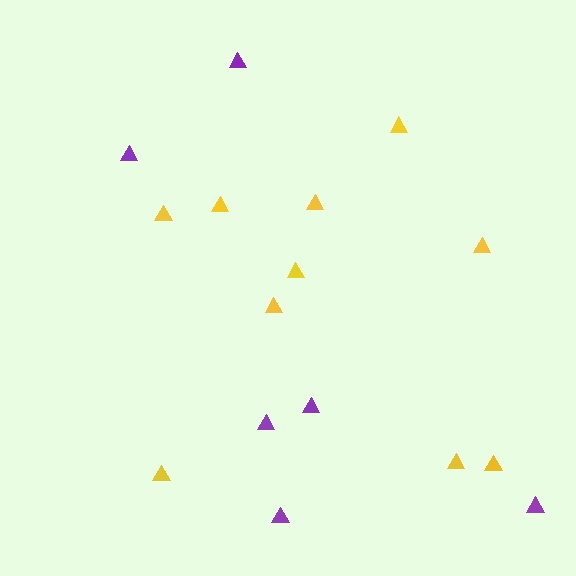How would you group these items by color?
There are 2 groups: one group of purple triangles (6) and one group of yellow triangles (10).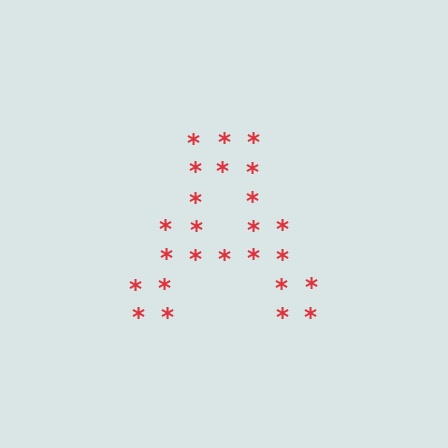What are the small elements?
The small elements are asterisks.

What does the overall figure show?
The overall figure shows the letter A.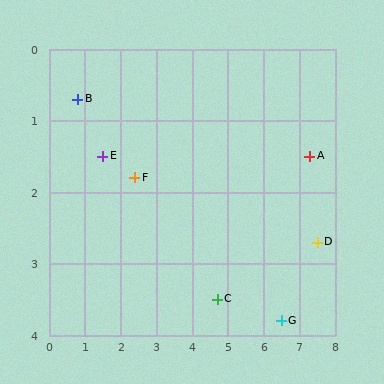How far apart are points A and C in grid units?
Points A and C are about 3.3 grid units apart.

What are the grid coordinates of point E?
Point E is at approximately (1.5, 1.5).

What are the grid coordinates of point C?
Point C is at approximately (4.7, 3.5).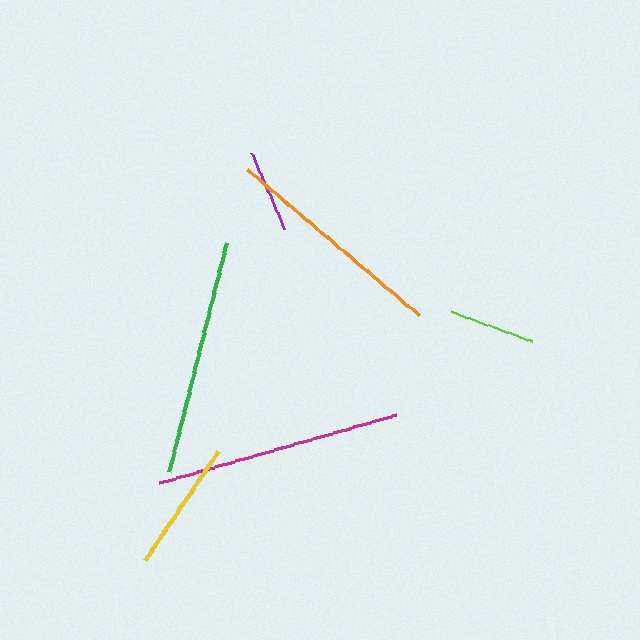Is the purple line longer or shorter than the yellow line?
The yellow line is longer than the purple line.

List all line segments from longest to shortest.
From longest to shortest: magenta, green, orange, yellow, lime, purple.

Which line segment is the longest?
The magenta line is the longest at approximately 247 pixels.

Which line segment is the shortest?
The purple line is the shortest at approximately 83 pixels.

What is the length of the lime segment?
The lime segment is approximately 87 pixels long.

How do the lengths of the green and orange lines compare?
The green and orange lines are approximately the same length.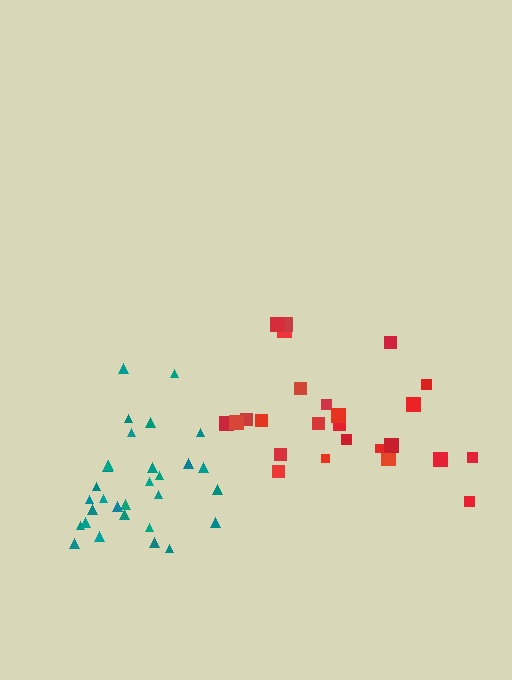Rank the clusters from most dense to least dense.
teal, red.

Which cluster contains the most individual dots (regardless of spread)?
Teal (31).